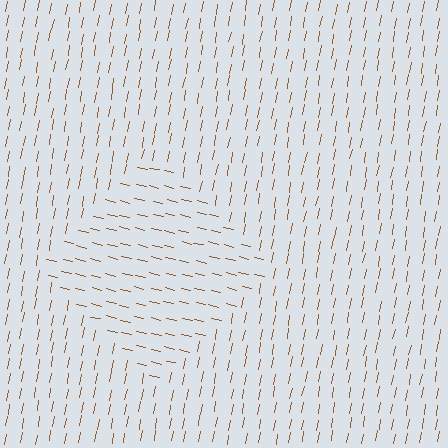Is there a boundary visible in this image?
Yes, there is a texture boundary formed by a change in line orientation.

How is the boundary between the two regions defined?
The boundary is defined purely by a change in line orientation (approximately 87 degrees difference). All lines are the same color and thickness.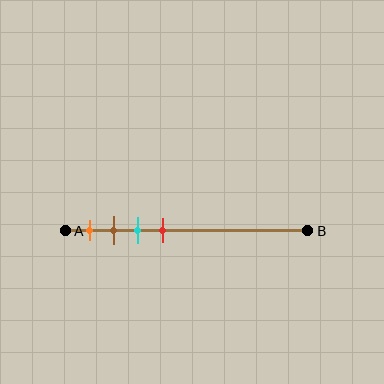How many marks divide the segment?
There are 4 marks dividing the segment.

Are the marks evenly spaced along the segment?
Yes, the marks are approximately evenly spaced.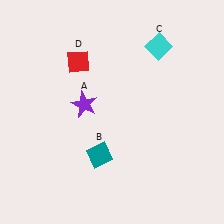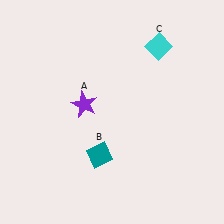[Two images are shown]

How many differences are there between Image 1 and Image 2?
There is 1 difference between the two images.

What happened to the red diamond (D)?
The red diamond (D) was removed in Image 2. It was in the top-left area of Image 1.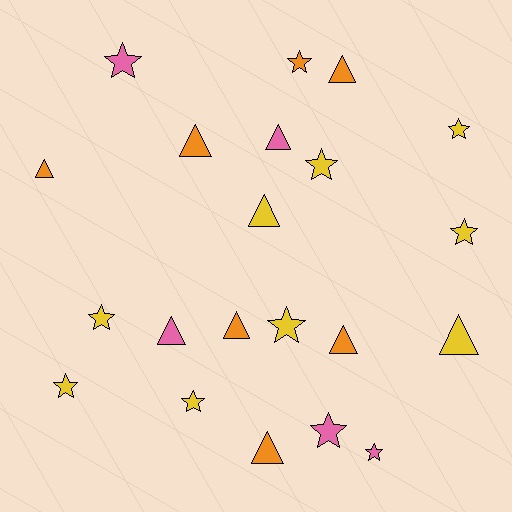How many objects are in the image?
There are 21 objects.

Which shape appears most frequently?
Star, with 11 objects.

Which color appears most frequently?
Yellow, with 9 objects.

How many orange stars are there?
There is 1 orange star.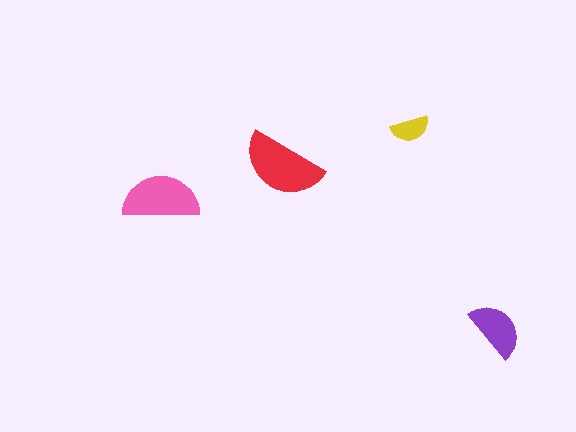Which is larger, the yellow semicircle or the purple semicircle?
The purple one.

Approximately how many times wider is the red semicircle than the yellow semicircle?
About 2 times wider.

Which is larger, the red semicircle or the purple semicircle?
The red one.